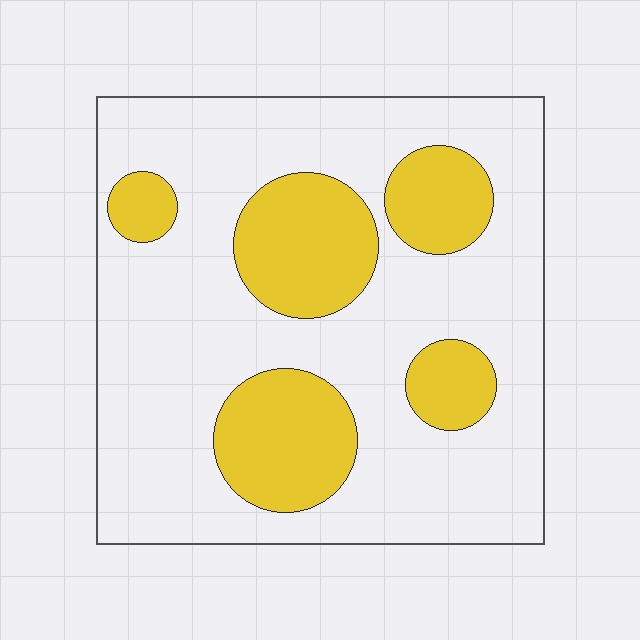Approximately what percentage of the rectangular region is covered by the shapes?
Approximately 25%.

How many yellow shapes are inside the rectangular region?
5.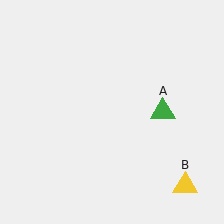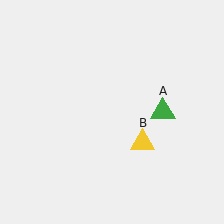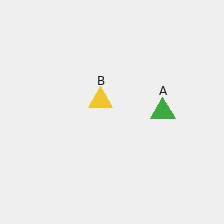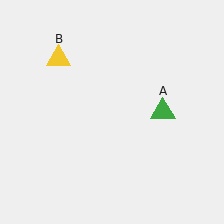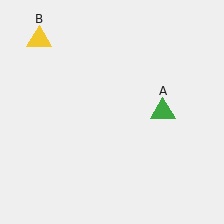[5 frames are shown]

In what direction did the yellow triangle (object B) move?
The yellow triangle (object B) moved up and to the left.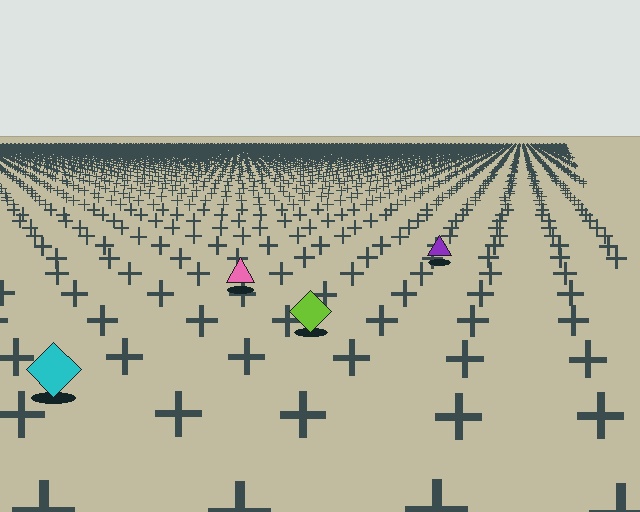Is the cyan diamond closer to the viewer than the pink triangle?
Yes. The cyan diamond is closer — you can tell from the texture gradient: the ground texture is coarser near it.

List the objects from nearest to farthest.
From nearest to farthest: the cyan diamond, the lime diamond, the pink triangle, the purple triangle.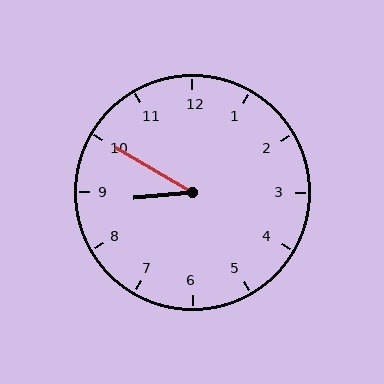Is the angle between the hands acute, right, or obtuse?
It is acute.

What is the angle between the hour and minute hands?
Approximately 35 degrees.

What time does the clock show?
8:50.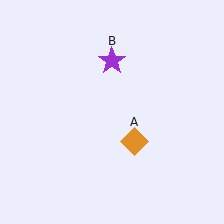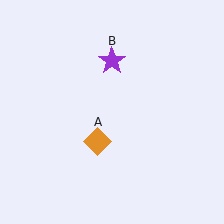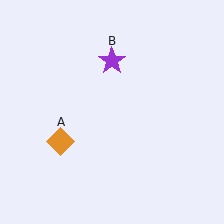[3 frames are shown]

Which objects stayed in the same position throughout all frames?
Purple star (object B) remained stationary.